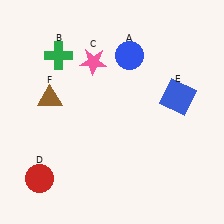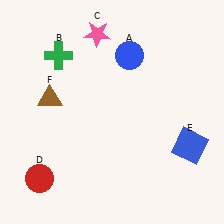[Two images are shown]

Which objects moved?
The objects that moved are: the pink star (C), the blue square (E).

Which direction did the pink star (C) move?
The pink star (C) moved up.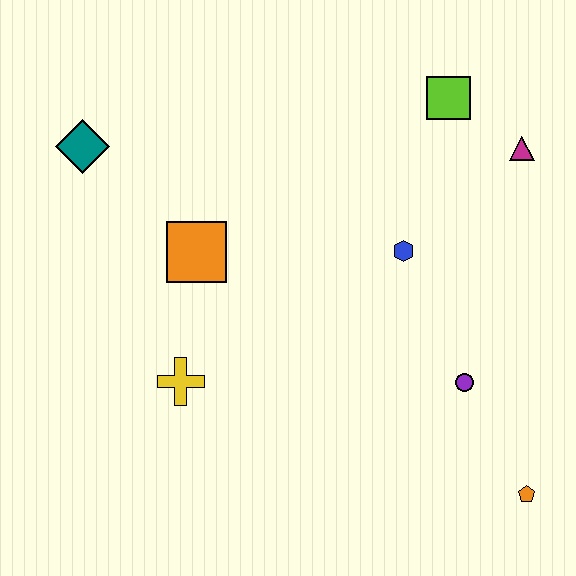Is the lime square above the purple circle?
Yes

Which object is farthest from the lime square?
The orange pentagon is farthest from the lime square.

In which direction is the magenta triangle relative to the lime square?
The magenta triangle is to the right of the lime square.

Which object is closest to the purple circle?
The orange pentagon is closest to the purple circle.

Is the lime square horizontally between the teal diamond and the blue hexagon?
No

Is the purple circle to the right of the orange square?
Yes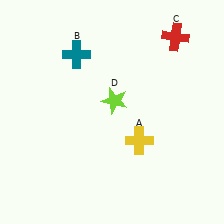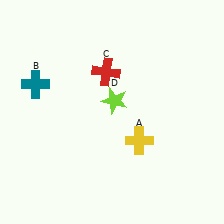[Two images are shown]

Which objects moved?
The objects that moved are: the teal cross (B), the red cross (C).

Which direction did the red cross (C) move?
The red cross (C) moved left.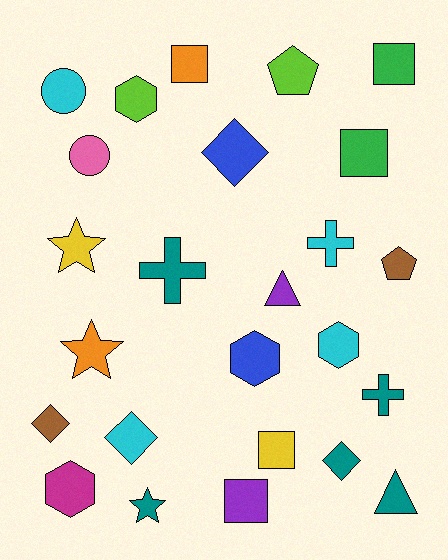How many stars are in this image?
There are 3 stars.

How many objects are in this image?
There are 25 objects.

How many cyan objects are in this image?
There are 4 cyan objects.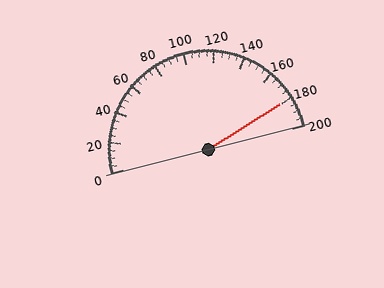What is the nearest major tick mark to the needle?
The nearest major tick mark is 180.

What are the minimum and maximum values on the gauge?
The gauge ranges from 0 to 200.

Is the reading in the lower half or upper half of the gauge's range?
The reading is in the upper half of the range (0 to 200).